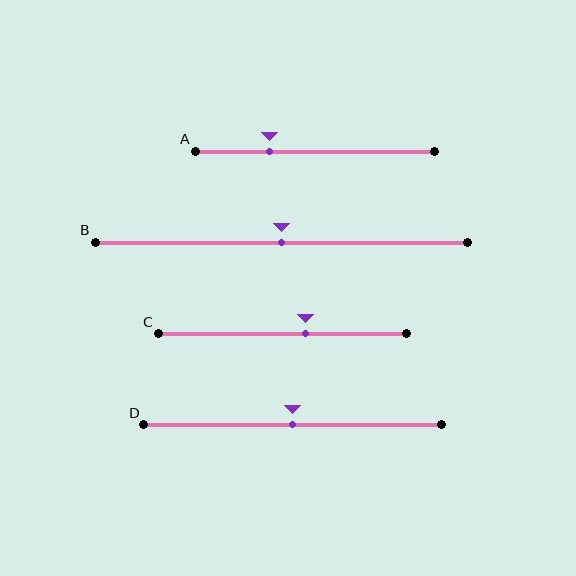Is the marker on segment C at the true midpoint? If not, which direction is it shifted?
No, the marker on segment C is shifted to the right by about 9% of the segment length.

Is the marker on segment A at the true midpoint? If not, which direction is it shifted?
No, the marker on segment A is shifted to the left by about 19% of the segment length.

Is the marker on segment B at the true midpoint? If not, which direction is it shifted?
Yes, the marker on segment B is at the true midpoint.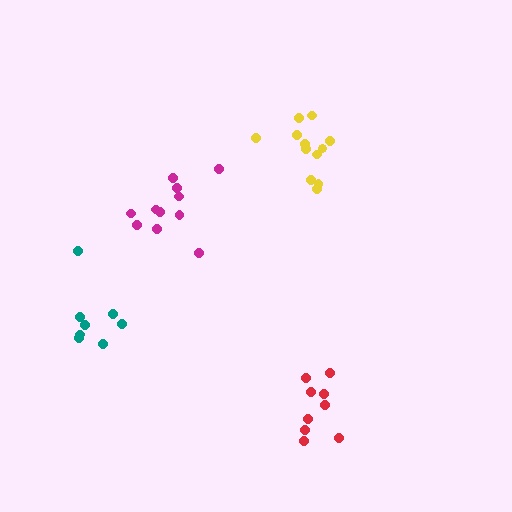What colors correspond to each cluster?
The clusters are colored: red, yellow, magenta, teal.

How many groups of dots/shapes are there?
There are 4 groups.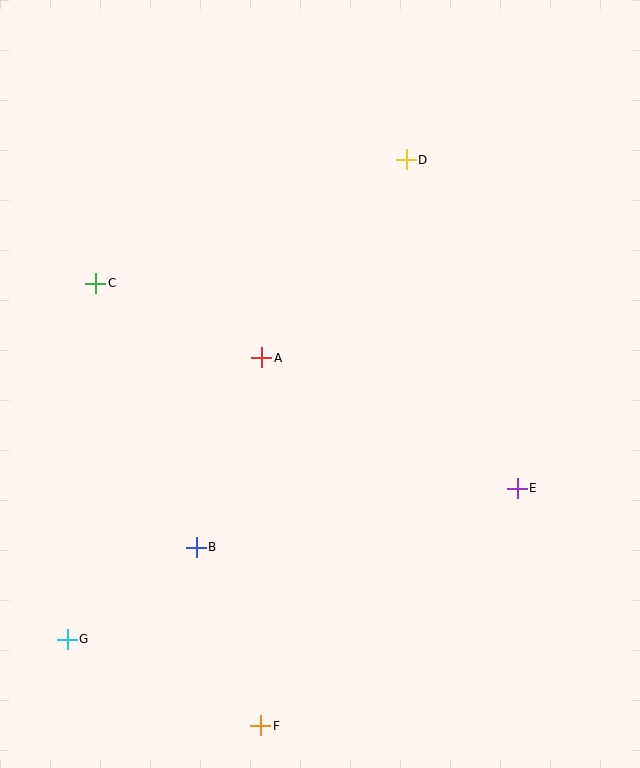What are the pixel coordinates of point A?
Point A is at (262, 358).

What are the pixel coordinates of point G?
Point G is at (67, 639).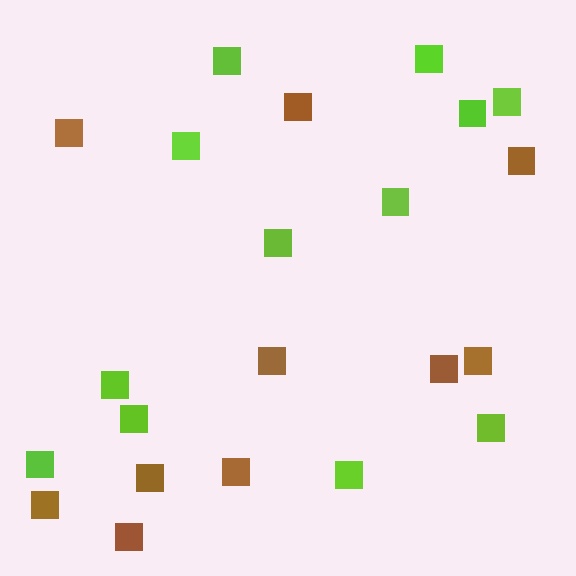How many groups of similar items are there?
There are 2 groups: one group of lime squares (12) and one group of brown squares (10).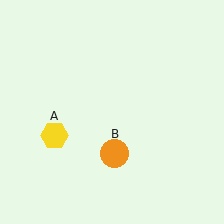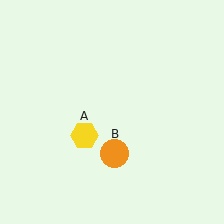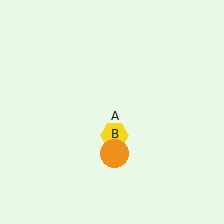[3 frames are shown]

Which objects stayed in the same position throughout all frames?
Orange circle (object B) remained stationary.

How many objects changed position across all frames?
1 object changed position: yellow hexagon (object A).